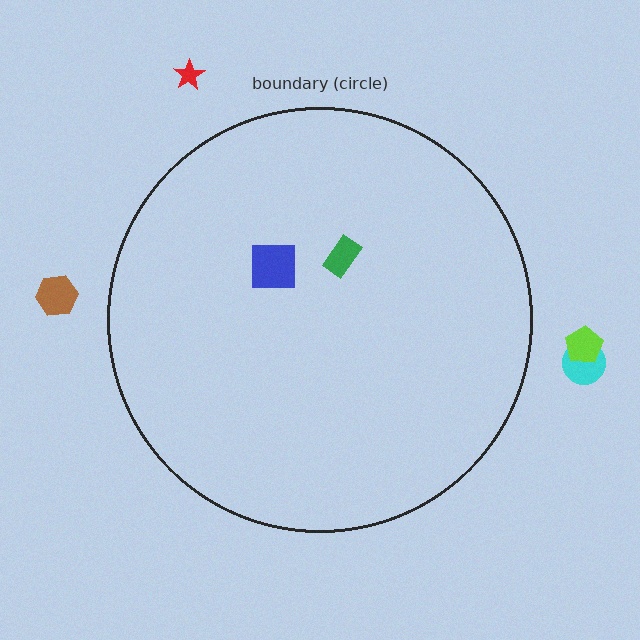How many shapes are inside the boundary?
2 inside, 4 outside.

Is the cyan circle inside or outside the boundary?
Outside.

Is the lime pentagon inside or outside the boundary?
Outside.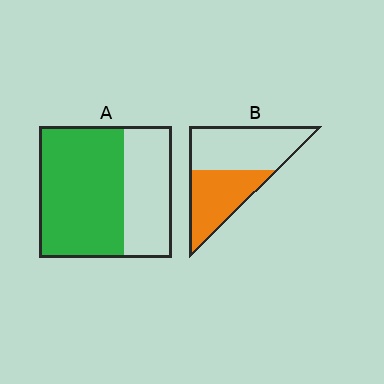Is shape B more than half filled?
No.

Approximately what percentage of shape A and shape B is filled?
A is approximately 65% and B is approximately 45%.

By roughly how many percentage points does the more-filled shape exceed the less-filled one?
By roughly 20 percentage points (A over B).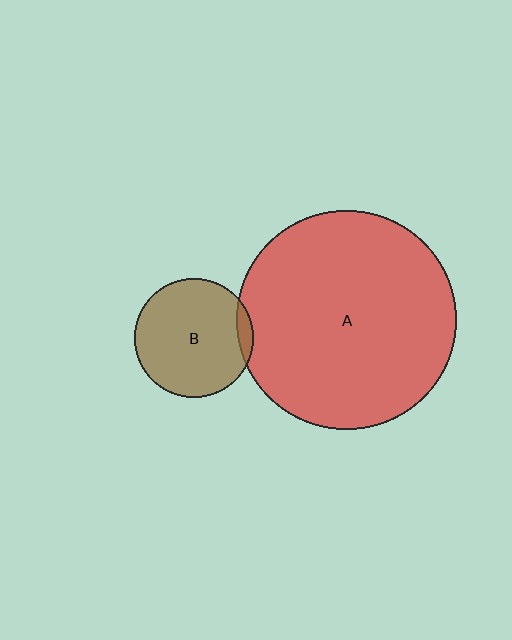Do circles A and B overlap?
Yes.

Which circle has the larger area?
Circle A (red).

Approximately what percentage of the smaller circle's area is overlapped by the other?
Approximately 5%.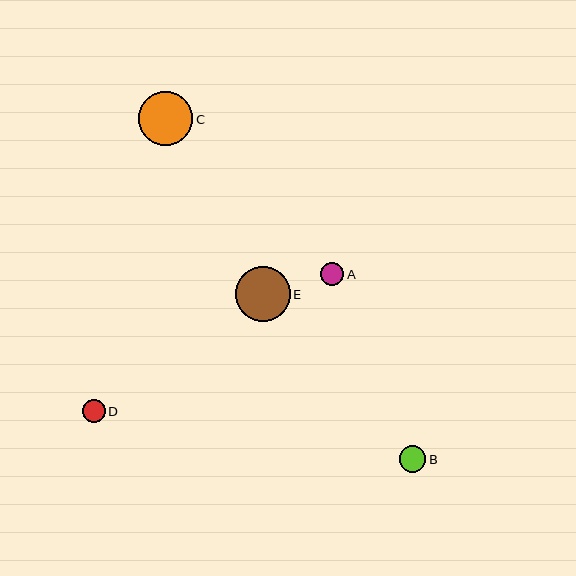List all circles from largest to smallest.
From largest to smallest: E, C, B, A, D.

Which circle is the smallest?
Circle D is the smallest with a size of approximately 23 pixels.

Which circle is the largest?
Circle E is the largest with a size of approximately 55 pixels.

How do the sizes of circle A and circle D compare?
Circle A and circle D are approximately the same size.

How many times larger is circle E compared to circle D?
Circle E is approximately 2.4 times the size of circle D.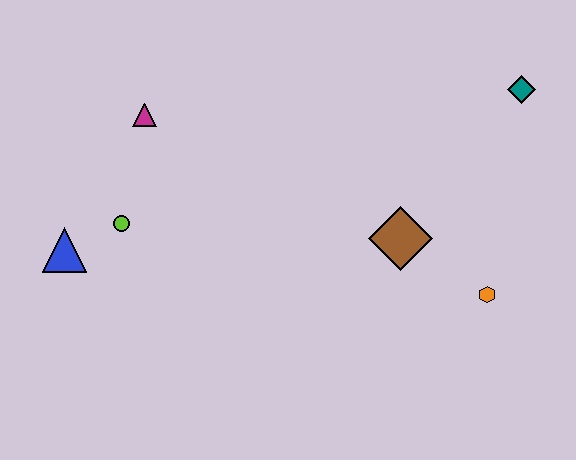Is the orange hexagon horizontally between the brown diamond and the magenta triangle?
No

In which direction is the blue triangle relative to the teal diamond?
The blue triangle is to the left of the teal diamond.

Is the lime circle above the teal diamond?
No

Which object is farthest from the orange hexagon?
The blue triangle is farthest from the orange hexagon.